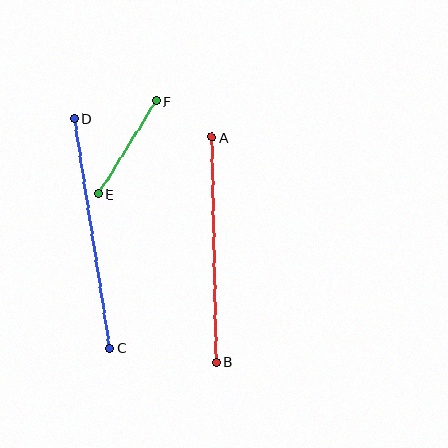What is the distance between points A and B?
The distance is approximately 225 pixels.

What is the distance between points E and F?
The distance is approximately 109 pixels.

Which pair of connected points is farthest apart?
Points C and D are farthest apart.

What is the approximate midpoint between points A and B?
The midpoint is at approximately (214, 250) pixels.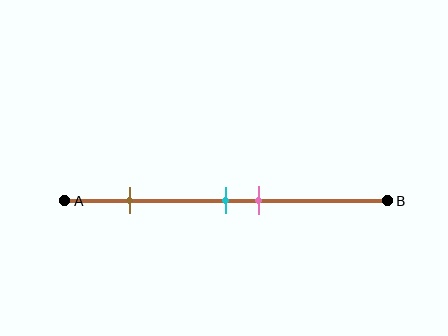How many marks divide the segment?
There are 3 marks dividing the segment.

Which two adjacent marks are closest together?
The cyan and pink marks are the closest adjacent pair.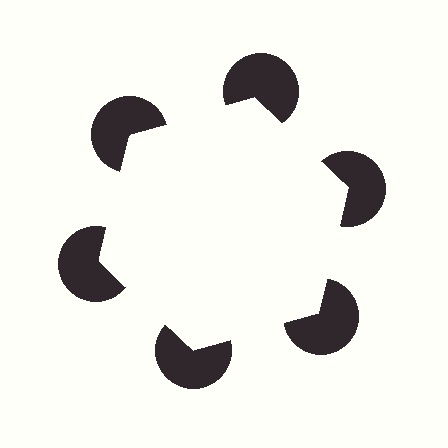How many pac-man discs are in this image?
There are 6 — one at each vertex of the illusory hexagon.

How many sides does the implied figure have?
6 sides.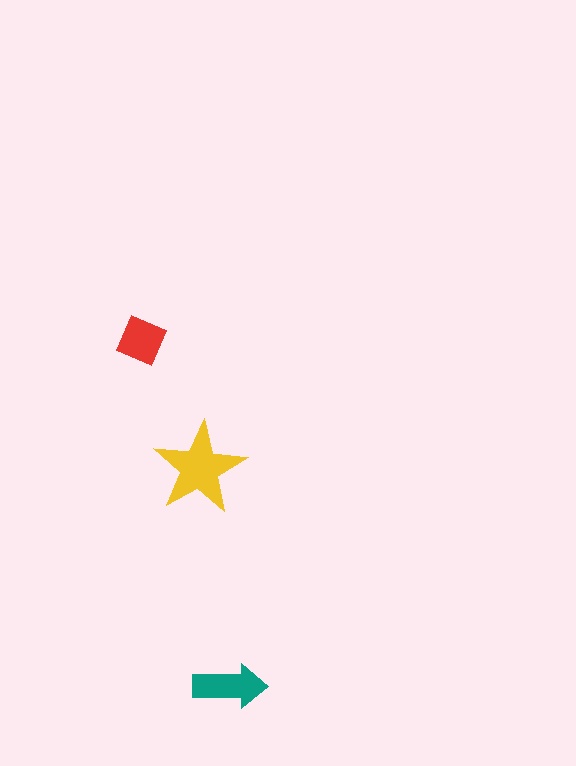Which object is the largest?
The yellow star.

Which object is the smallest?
The red square.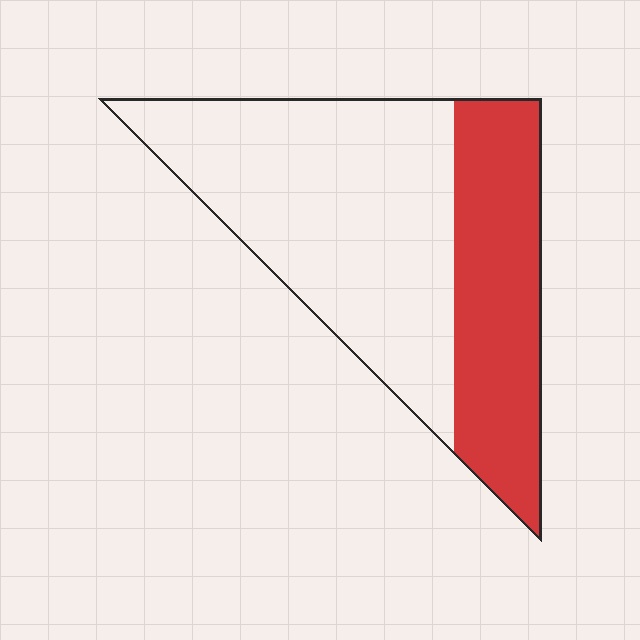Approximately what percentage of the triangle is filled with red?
Approximately 35%.